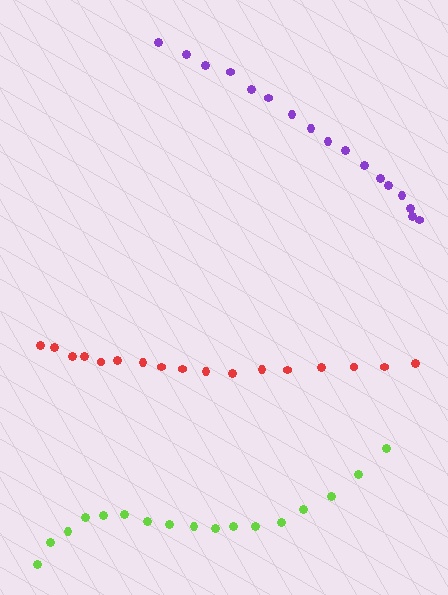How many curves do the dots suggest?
There are 3 distinct paths.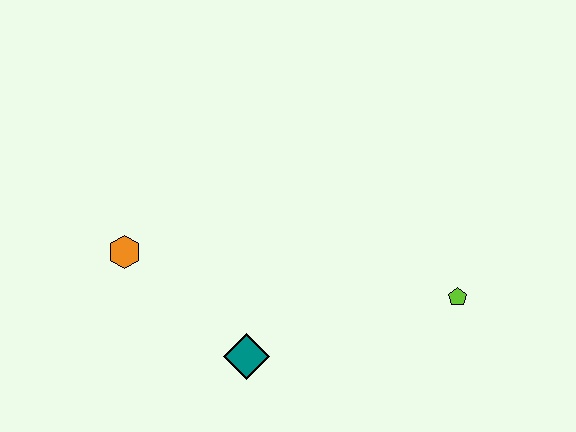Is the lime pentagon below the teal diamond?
No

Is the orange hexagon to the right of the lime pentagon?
No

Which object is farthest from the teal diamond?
The lime pentagon is farthest from the teal diamond.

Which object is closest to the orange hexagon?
The teal diamond is closest to the orange hexagon.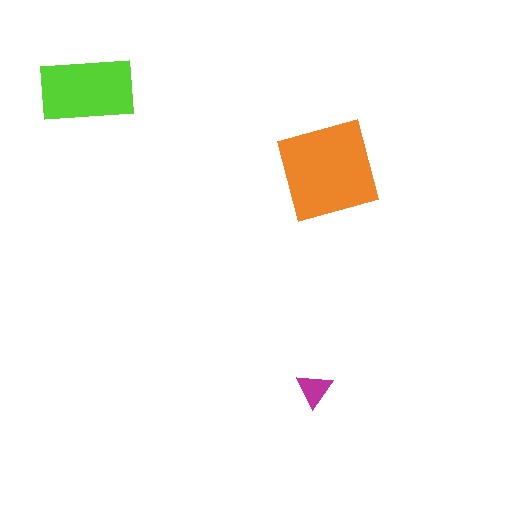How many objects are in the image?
There are 3 objects in the image.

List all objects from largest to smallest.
The orange square, the lime rectangle, the magenta triangle.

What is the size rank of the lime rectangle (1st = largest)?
2nd.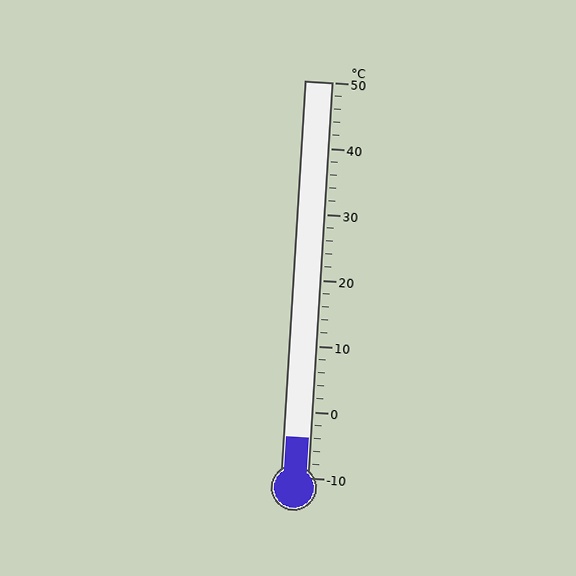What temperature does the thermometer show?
The thermometer shows approximately -4°C.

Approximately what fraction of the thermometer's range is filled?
The thermometer is filled to approximately 10% of its range.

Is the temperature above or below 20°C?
The temperature is below 20°C.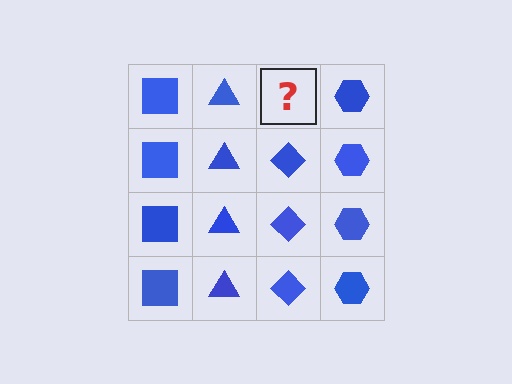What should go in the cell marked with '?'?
The missing cell should contain a blue diamond.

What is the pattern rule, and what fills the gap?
The rule is that each column has a consistent shape. The gap should be filled with a blue diamond.